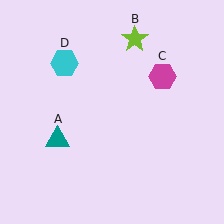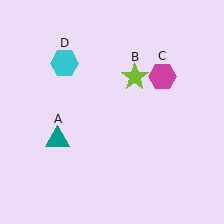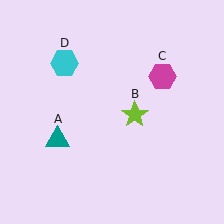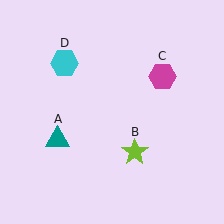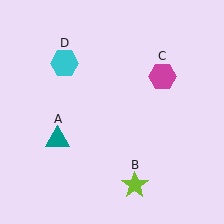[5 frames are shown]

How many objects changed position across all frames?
1 object changed position: lime star (object B).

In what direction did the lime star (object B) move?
The lime star (object B) moved down.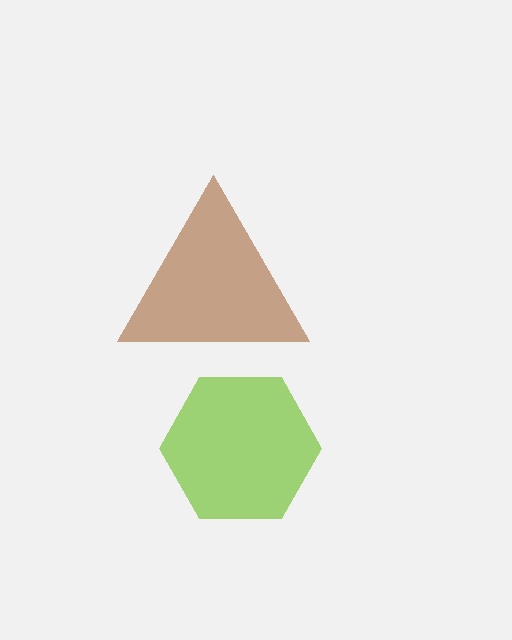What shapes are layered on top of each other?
The layered shapes are: a lime hexagon, a brown triangle.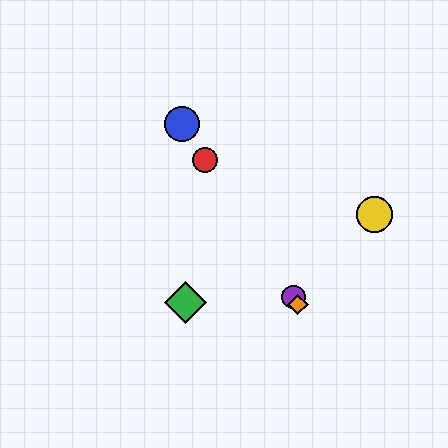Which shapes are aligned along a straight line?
The red circle, the blue circle, the purple circle, the orange diamond are aligned along a straight line.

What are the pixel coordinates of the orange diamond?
The orange diamond is at (298, 304).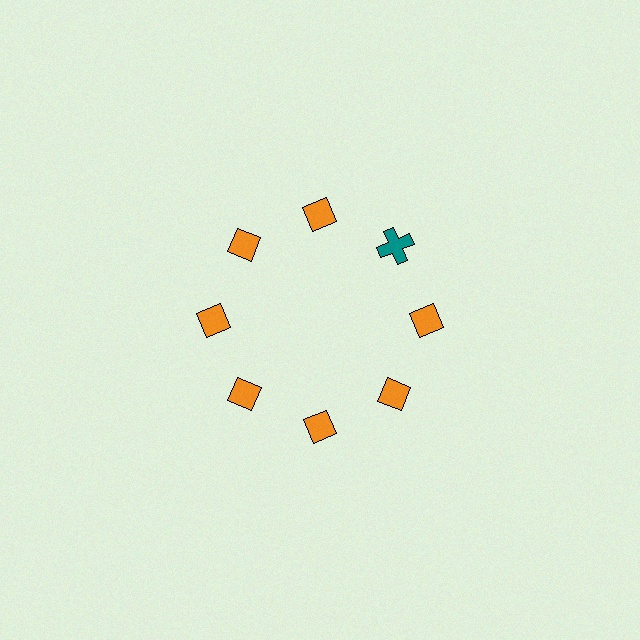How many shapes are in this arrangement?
There are 8 shapes arranged in a ring pattern.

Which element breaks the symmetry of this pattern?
The teal cross at roughly the 2 o'clock position breaks the symmetry. All other shapes are orange diamonds.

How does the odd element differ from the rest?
It differs in both color (teal instead of orange) and shape (cross instead of diamond).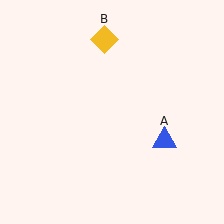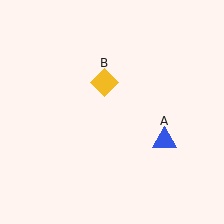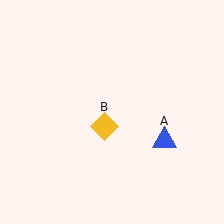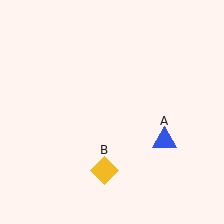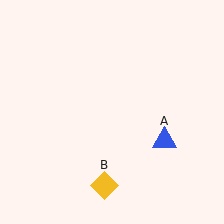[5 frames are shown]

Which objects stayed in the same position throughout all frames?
Blue triangle (object A) remained stationary.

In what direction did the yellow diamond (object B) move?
The yellow diamond (object B) moved down.